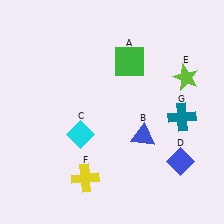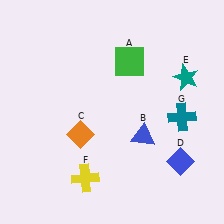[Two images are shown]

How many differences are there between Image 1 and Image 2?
There are 2 differences between the two images.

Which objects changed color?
C changed from cyan to orange. E changed from lime to teal.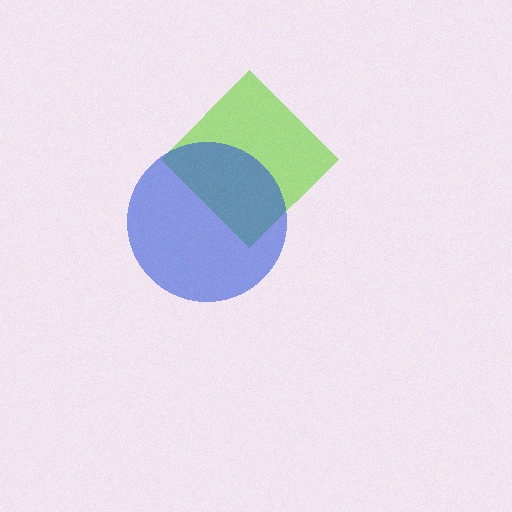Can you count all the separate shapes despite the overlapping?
Yes, there are 2 separate shapes.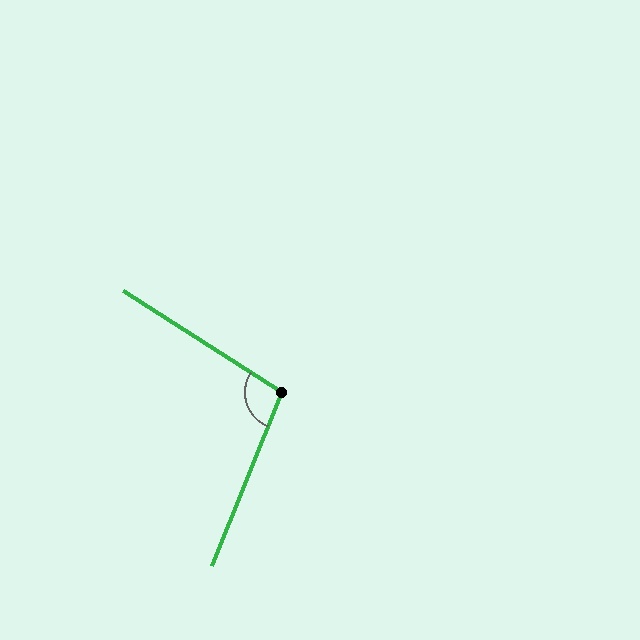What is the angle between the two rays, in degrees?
Approximately 101 degrees.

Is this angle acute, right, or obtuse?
It is obtuse.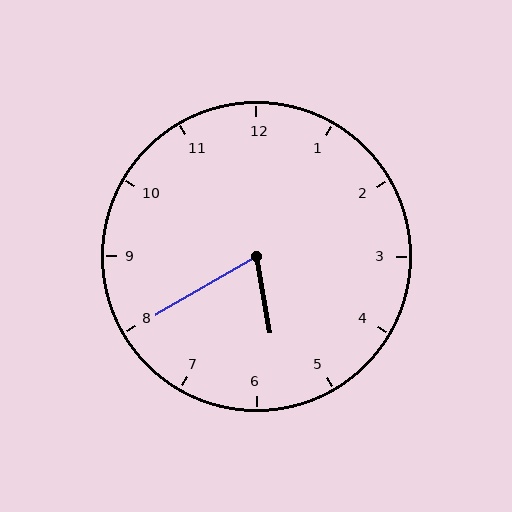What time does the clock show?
5:40.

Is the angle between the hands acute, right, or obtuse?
It is acute.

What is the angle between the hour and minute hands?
Approximately 70 degrees.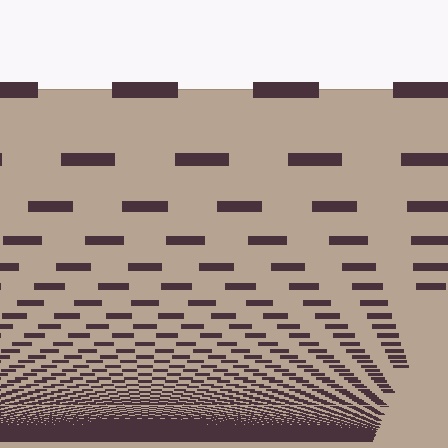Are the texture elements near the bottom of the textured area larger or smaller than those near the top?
Smaller. The gradient is inverted — elements near the bottom are smaller and denser.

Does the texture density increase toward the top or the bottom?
Density increases toward the bottom.